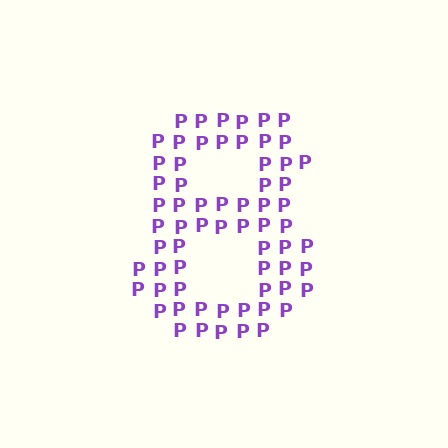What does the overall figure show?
The overall figure shows the digit 8.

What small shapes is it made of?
It is made of small letter P's.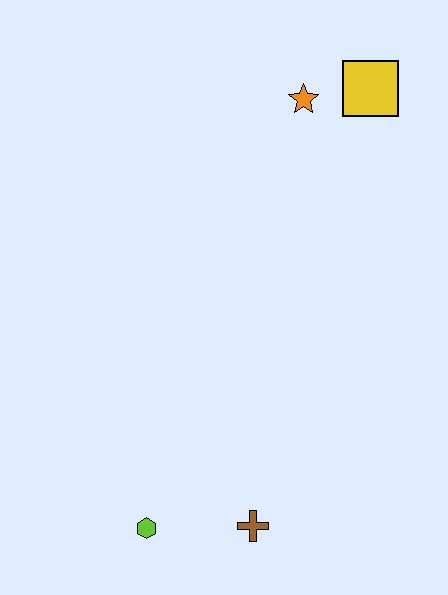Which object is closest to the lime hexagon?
The brown cross is closest to the lime hexagon.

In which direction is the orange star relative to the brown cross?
The orange star is above the brown cross.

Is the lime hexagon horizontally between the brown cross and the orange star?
No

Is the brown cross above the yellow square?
No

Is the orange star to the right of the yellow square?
No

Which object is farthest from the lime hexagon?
The yellow square is farthest from the lime hexagon.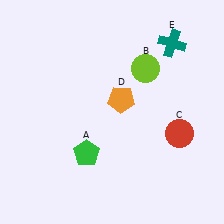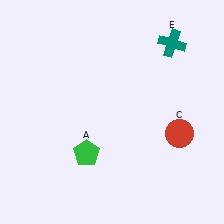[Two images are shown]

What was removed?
The lime circle (B), the orange pentagon (D) were removed in Image 2.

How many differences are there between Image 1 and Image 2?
There are 2 differences between the two images.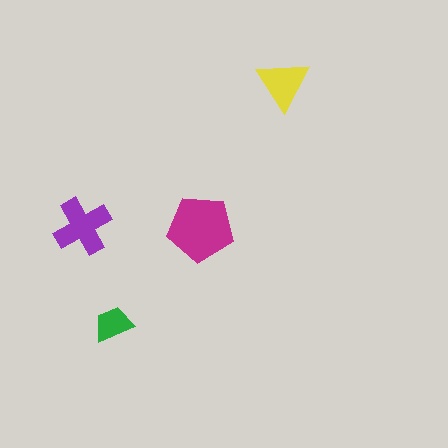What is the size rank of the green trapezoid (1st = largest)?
4th.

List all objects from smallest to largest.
The green trapezoid, the yellow triangle, the purple cross, the magenta pentagon.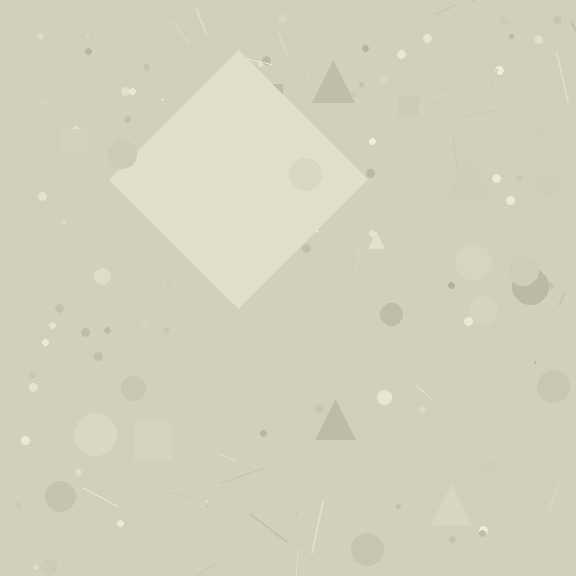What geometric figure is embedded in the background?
A diamond is embedded in the background.